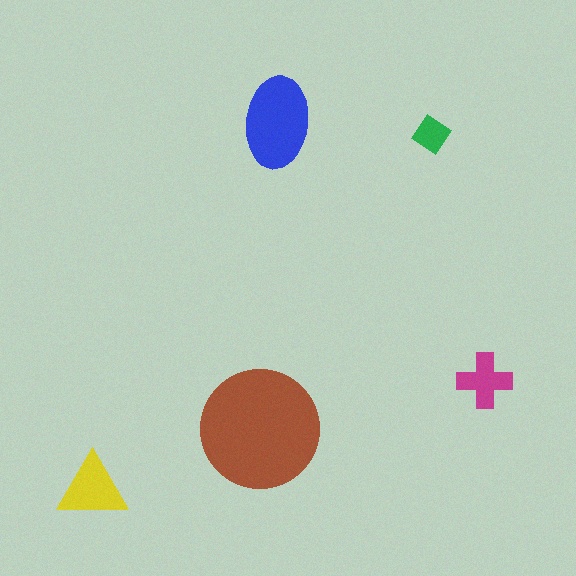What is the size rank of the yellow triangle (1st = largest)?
3rd.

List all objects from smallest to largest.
The green diamond, the magenta cross, the yellow triangle, the blue ellipse, the brown circle.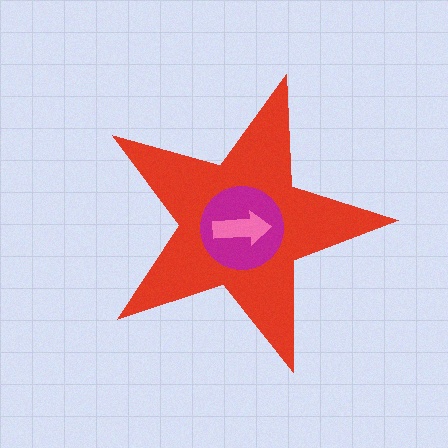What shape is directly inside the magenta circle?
The pink arrow.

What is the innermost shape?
The pink arrow.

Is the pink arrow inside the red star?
Yes.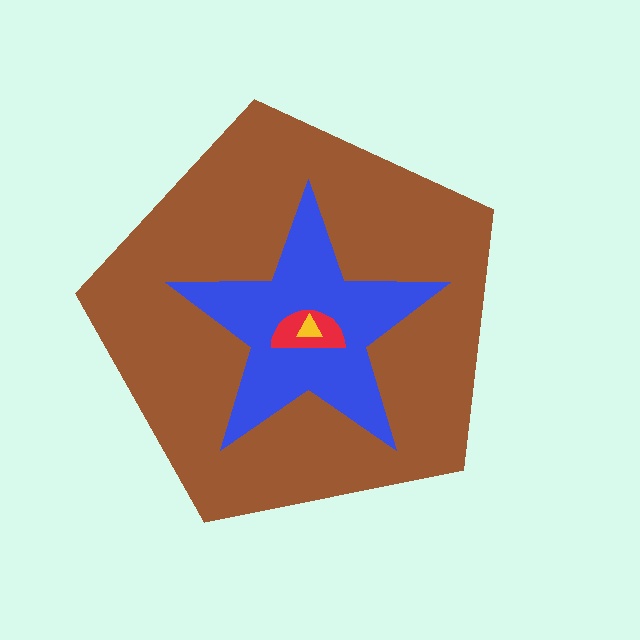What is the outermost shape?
The brown pentagon.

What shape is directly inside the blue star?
The red semicircle.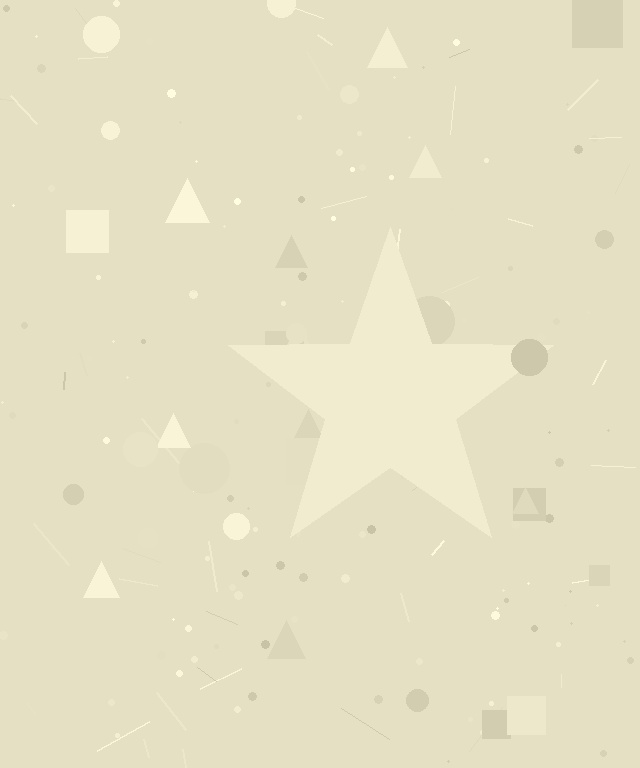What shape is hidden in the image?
A star is hidden in the image.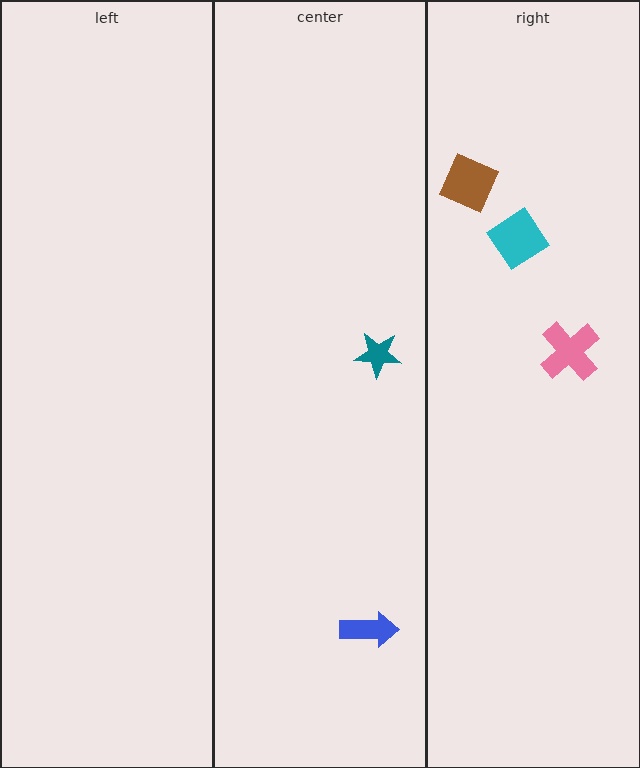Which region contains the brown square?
The right region.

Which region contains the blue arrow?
The center region.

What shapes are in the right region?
The brown square, the pink cross, the cyan diamond.